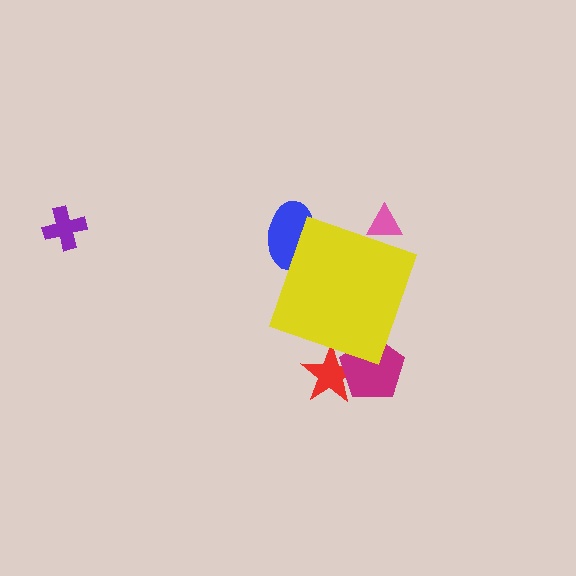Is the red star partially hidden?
Yes, the red star is partially hidden behind the yellow diamond.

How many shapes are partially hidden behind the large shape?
4 shapes are partially hidden.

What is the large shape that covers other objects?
A yellow diamond.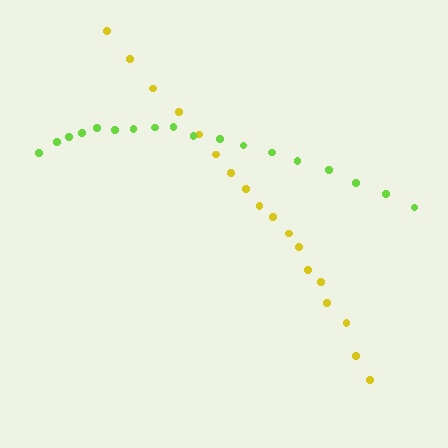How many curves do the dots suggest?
There are 2 distinct paths.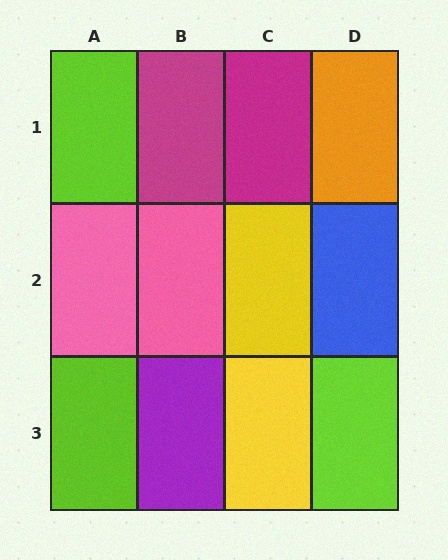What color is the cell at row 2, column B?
Pink.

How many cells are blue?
1 cell is blue.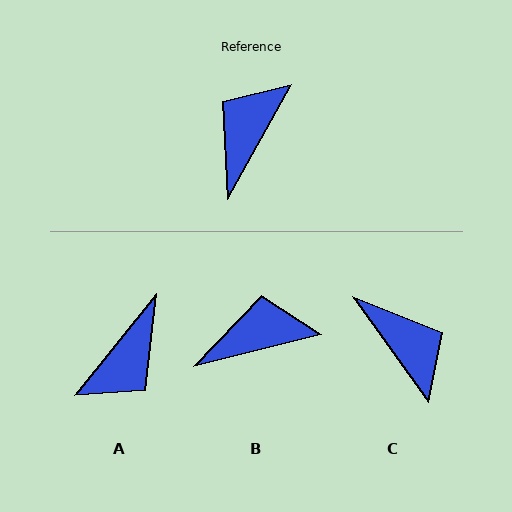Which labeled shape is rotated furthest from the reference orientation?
A, about 170 degrees away.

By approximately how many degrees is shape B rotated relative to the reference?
Approximately 47 degrees clockwise.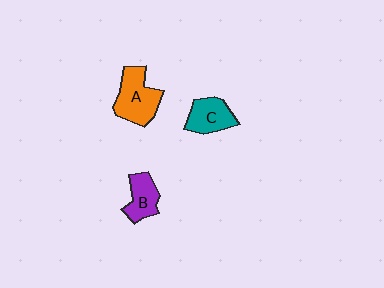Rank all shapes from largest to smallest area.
From largest to smallest: A (orange), C (teal), B (purple).